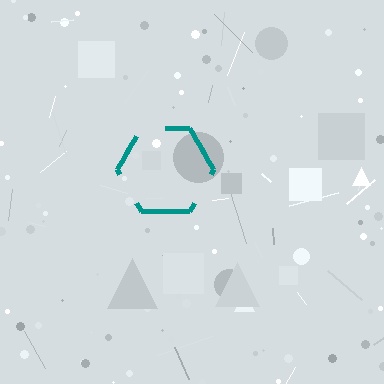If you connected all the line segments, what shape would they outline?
They would outline a hexagon.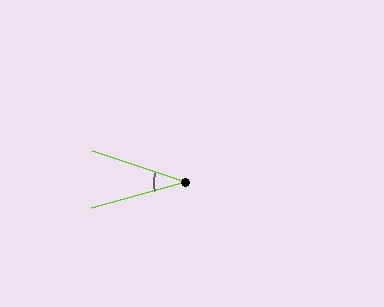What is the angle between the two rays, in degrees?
Approximately 34 degrees.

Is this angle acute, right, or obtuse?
It is acute.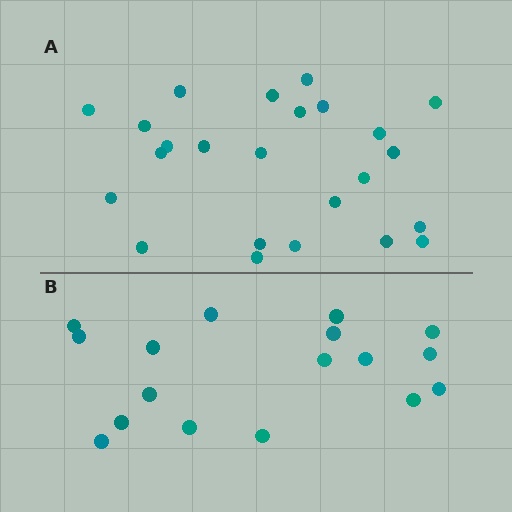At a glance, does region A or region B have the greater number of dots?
Region A (the top region) has more dots.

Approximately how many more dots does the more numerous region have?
Region A has roughly 8 or so more dots than region B.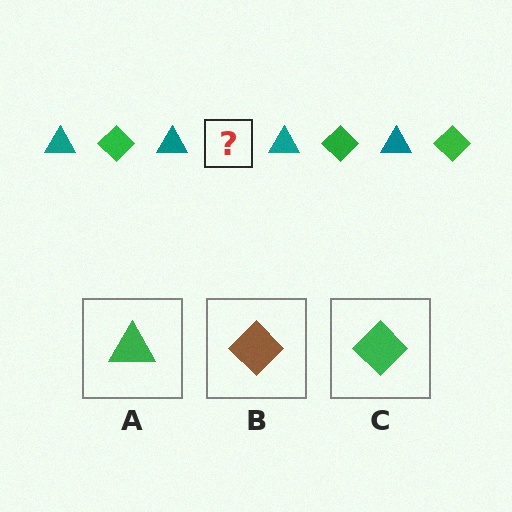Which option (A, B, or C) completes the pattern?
C.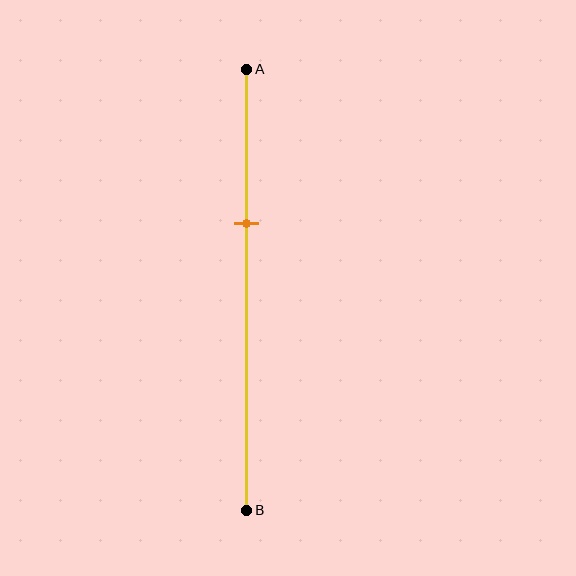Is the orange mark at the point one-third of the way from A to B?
Yes, the mark is approximately at the one-third point.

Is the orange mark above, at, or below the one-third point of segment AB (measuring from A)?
The orange mark is approximately at the one-third point of segment AB.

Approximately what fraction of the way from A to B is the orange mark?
The orange mark is approximately 35% of the way from A to B.